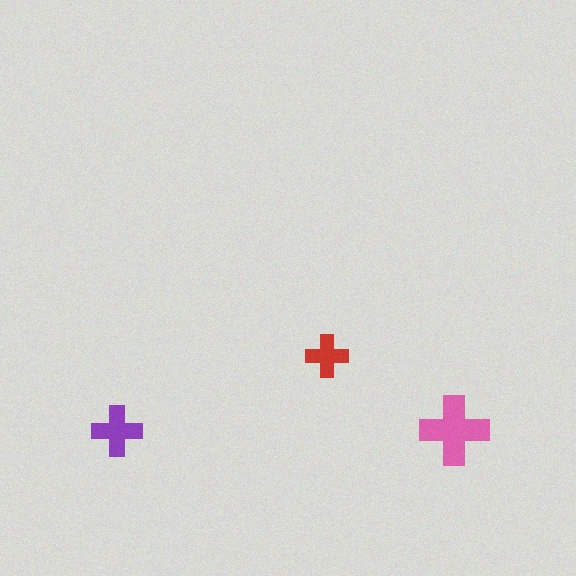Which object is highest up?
The red cross is topmost.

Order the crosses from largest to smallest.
the pink one, the purple one, the red one.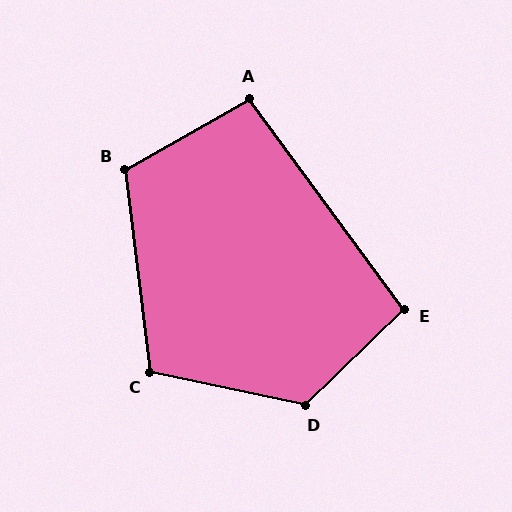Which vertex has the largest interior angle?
D, at approximately 124 degrees.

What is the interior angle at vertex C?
Approximately 109 degrees (obtuse).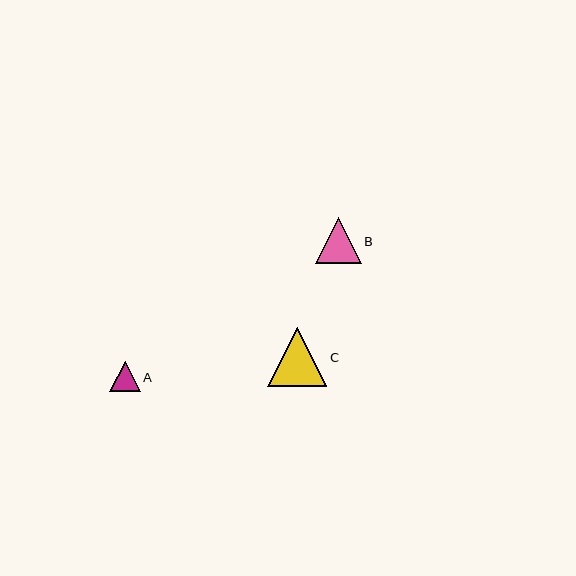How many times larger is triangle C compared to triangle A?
Triangle C is approximately 1.9 times the size of triangle A.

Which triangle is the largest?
Triangle C is the largest with a size of approximately 59 pixels.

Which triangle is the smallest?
Triangle A is the smallest with a size of approximately 30 pixels.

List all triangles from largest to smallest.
From largest to smallest: C, B, A.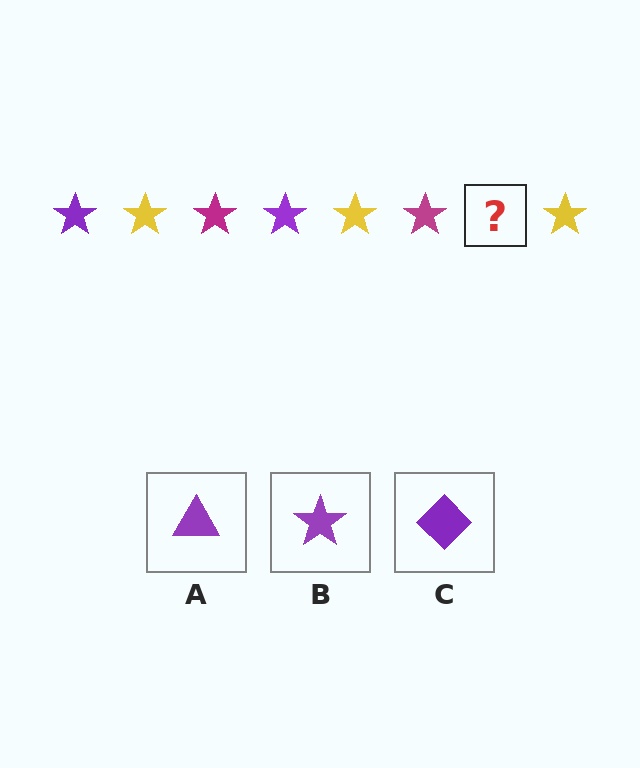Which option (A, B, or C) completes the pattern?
B.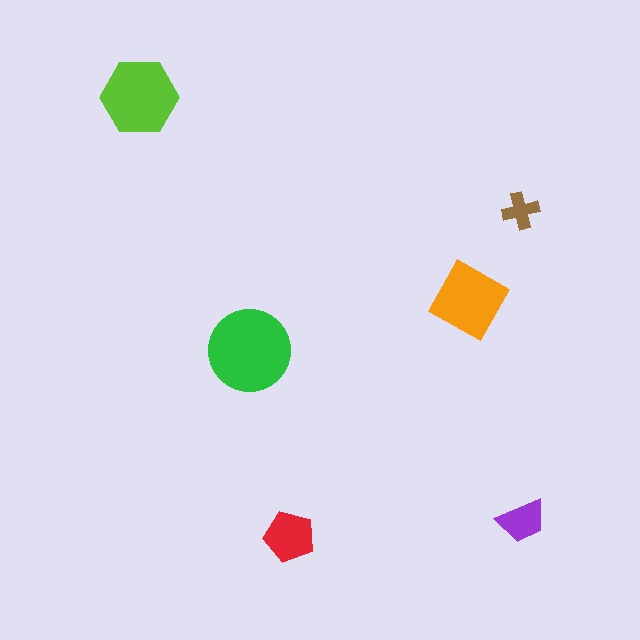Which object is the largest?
The green circle.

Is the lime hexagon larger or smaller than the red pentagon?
Larger.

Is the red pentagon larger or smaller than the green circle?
Smaller.